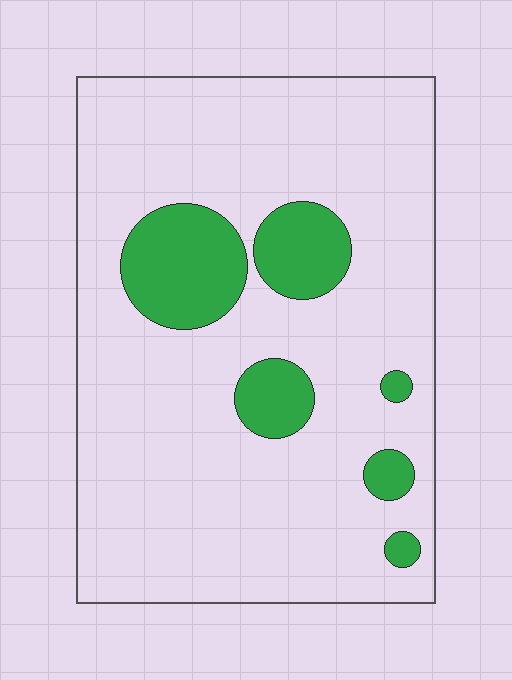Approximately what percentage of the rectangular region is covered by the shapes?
Approximately 15%.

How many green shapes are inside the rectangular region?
6.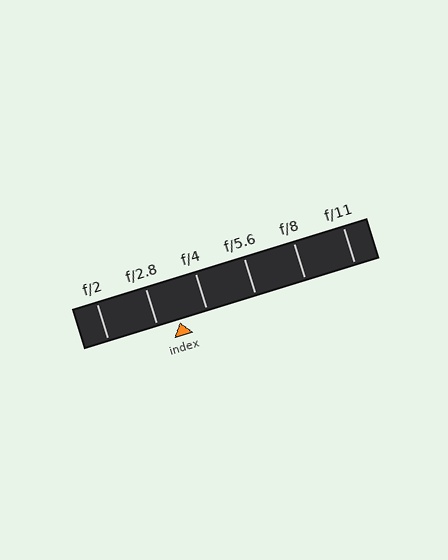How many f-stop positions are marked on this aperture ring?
There are 6 f-stop positions marked.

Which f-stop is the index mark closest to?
The index mark is closest to f/2.8.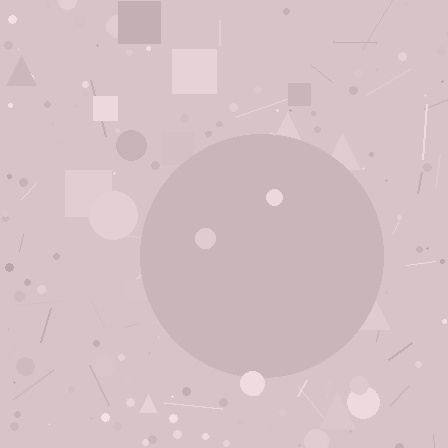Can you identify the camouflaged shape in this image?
The camouflaged shape is a circle.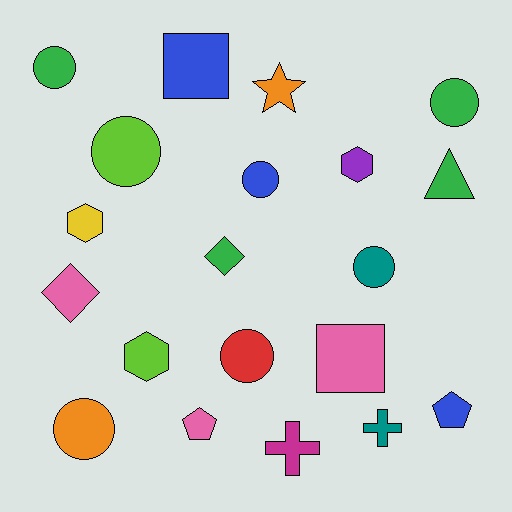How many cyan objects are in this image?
There are no cyan objects.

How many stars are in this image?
There is 1 star.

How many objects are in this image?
There are 20 objects.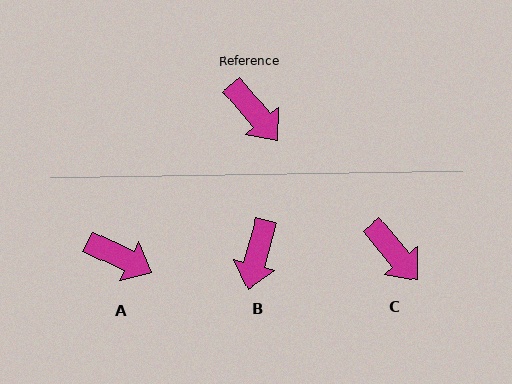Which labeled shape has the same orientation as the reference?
C.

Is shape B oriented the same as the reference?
No, it is off by about 55 degrees.